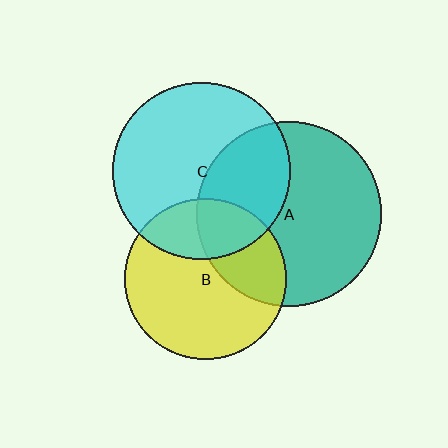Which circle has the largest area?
Circle A (teal).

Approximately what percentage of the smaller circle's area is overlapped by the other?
Approximately 35%.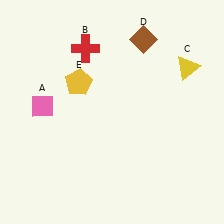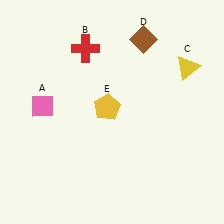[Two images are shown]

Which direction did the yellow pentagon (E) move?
The yellow pentagon (E) moved right.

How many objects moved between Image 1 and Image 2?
1 object moved between the two images.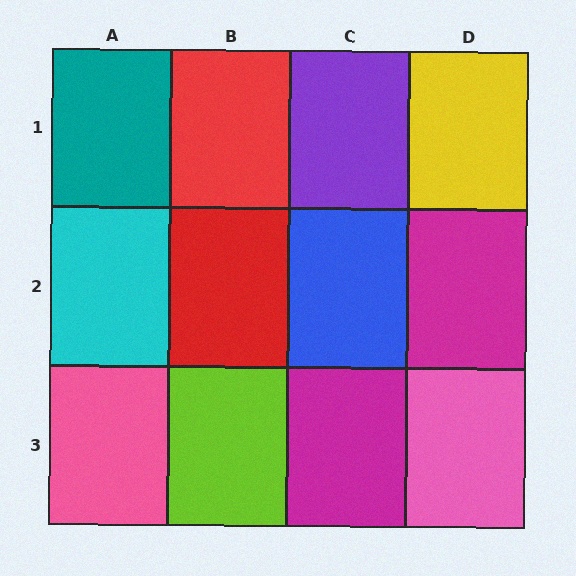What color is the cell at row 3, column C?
Magenta.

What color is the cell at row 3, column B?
Lime.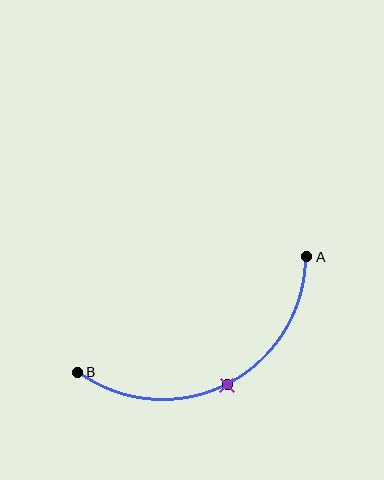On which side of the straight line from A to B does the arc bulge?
The arc bulges below the straight line connecting A and B.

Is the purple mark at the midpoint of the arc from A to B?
Yes. The purple mark lies on the arc at equal arc-length from both A and B — it is the arc midpoint.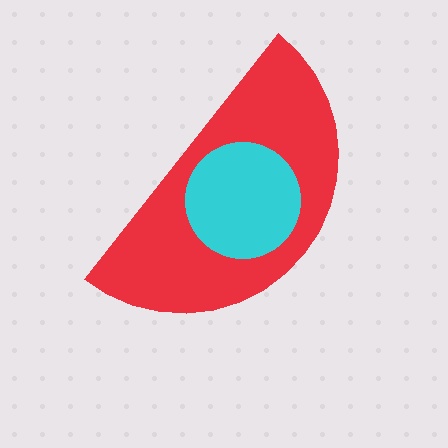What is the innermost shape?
The cyan circle.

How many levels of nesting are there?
2.